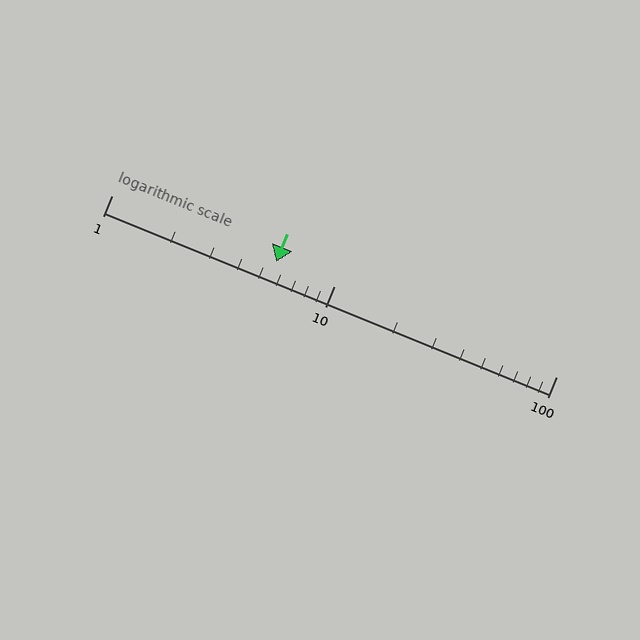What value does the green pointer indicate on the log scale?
The pointer indicates approximately 5.5.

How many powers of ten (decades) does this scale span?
The scale spans 2 decades, from 1 to 100.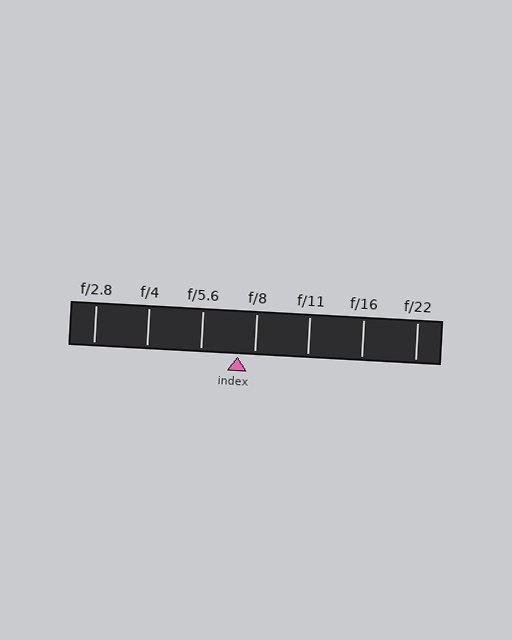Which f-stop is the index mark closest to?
The index mark is closest to f/8.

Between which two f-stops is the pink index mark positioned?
The index mark is between f/5.6 and f/8.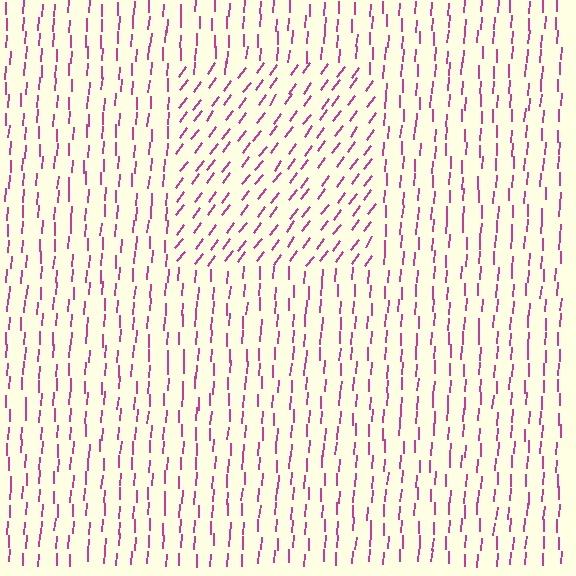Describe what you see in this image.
The image is filled with small magenta line segments. A rectangle region in the image has lines oriented differently from the surrounding lines, creating a visible texture boundary.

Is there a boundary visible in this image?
Yes, there is a texture boundary formed by a change in line orientation.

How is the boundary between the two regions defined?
The boundary is defined purely by a change in line orientation (approximately 33 degrees difference). All lines are the same color and thickness.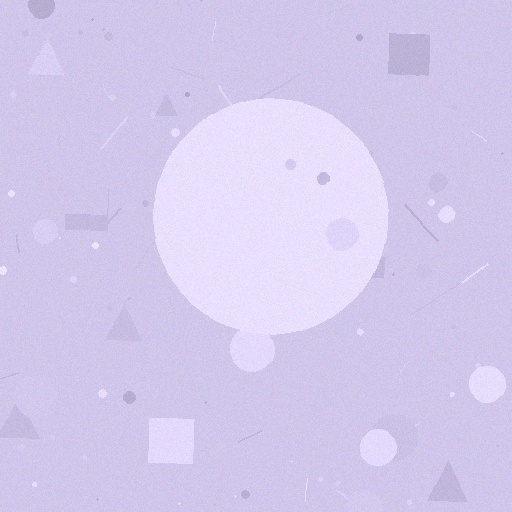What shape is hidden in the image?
A circle is hidden in the image.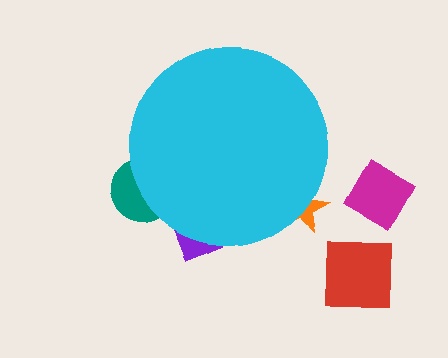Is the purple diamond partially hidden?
Yes, the purple diamond is partially hidden behind the cyan circle.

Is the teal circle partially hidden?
Yes, the teal circle is partially hidden behind the cyan circle.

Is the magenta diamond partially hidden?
No, the magenta diamond is fully visible.